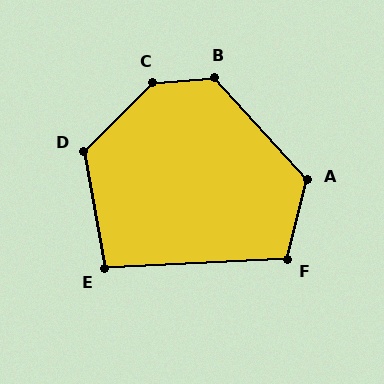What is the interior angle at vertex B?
Approximately 128 degrees (obtuse).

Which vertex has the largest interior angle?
C, at approximately 140 degrees.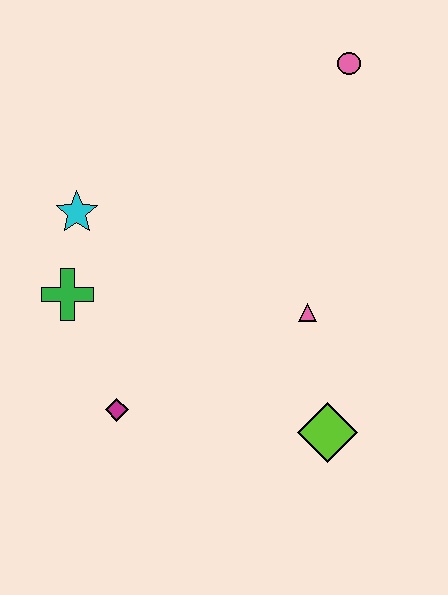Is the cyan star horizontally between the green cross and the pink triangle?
Yes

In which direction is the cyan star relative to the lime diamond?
The cyan star is to the left of the lime diamond.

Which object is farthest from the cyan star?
The lime diamond is farthest from the cyan star.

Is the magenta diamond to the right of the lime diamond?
No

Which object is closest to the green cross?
The cyan star is closest to the green cross.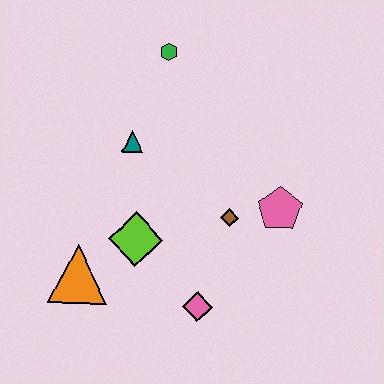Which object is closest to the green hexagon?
The teal triangle is closest to the green hexagon.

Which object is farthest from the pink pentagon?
The orange triangle is farthest from the pink pentagon.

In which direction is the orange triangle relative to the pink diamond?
The orange triangle is to the left of the pink diamond.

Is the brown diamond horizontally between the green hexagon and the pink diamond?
No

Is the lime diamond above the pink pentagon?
No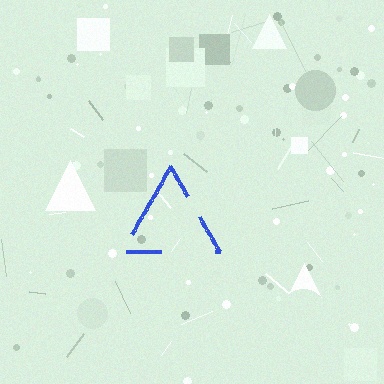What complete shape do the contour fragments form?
The contour fragments form a triangle.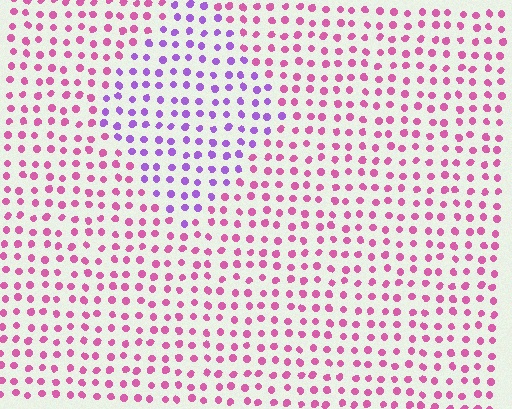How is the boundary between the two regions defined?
The boundary is defined purely by a slight shift in hue (about 47 degrees). Spacing, size, and orientation are identical on both sides.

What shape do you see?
I see a diamond.